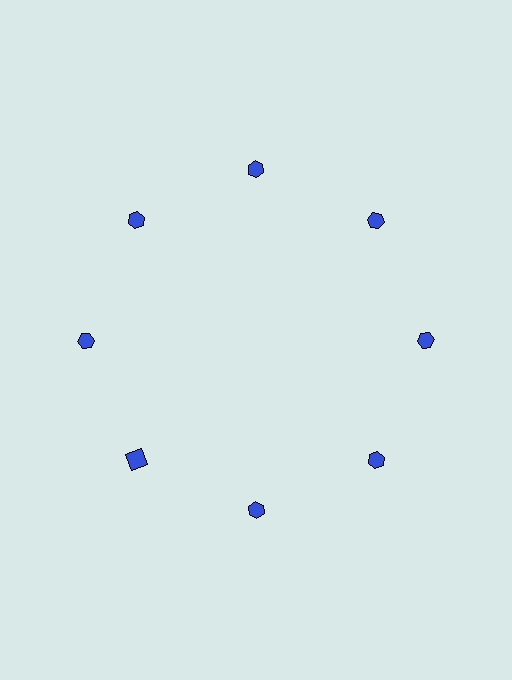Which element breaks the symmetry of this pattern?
The blue square at roughly the 8 o'clock position breaks the symmetry. All other shapes are blue hexagons.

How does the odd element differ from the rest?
It has a different shape: square instead of hexagon.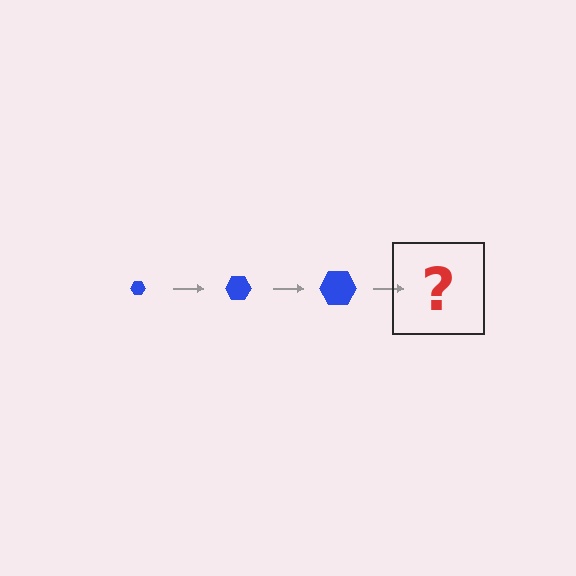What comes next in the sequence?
The next element should be a blue hexagon, larger than the previous one.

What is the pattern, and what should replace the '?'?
The pattern is that the hexagon gets progressively larger each step. The '?' should be a blue hexagon, larger than the previous one.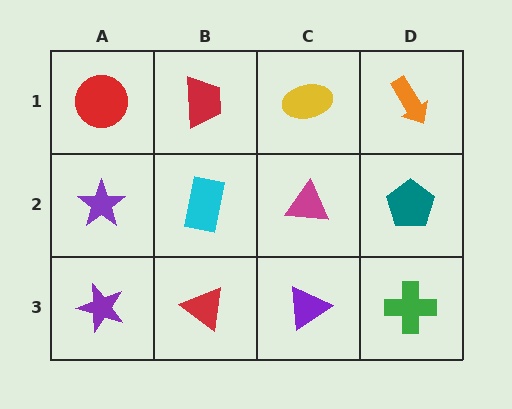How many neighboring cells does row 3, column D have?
2.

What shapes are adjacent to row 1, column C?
A magenta triangle (row 2, column C), a red trapezoid (row 1, column B), an orange arrow (row 1, column D).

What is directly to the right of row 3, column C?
A green cross.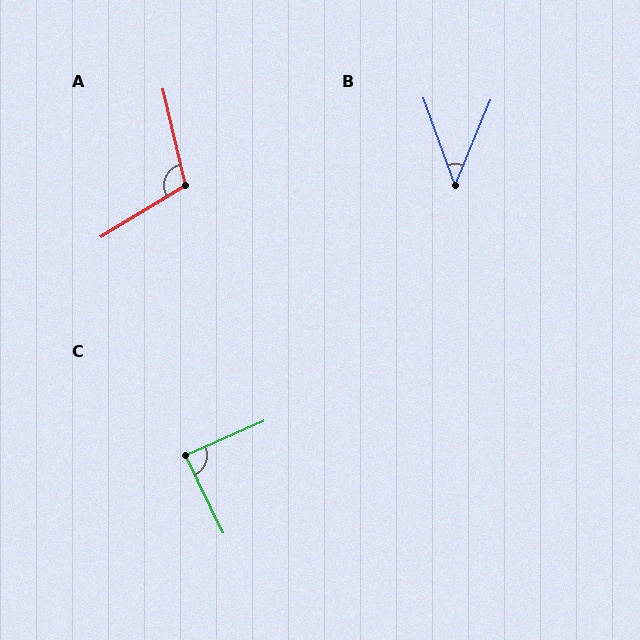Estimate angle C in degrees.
Approximately 88 degrees.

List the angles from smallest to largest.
B (42°), C (88°), A (108°).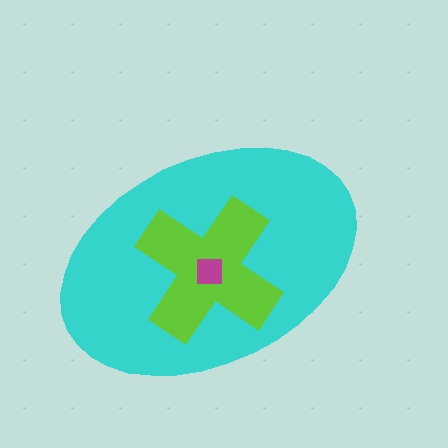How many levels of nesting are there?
3.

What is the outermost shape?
The cyan ellipse.